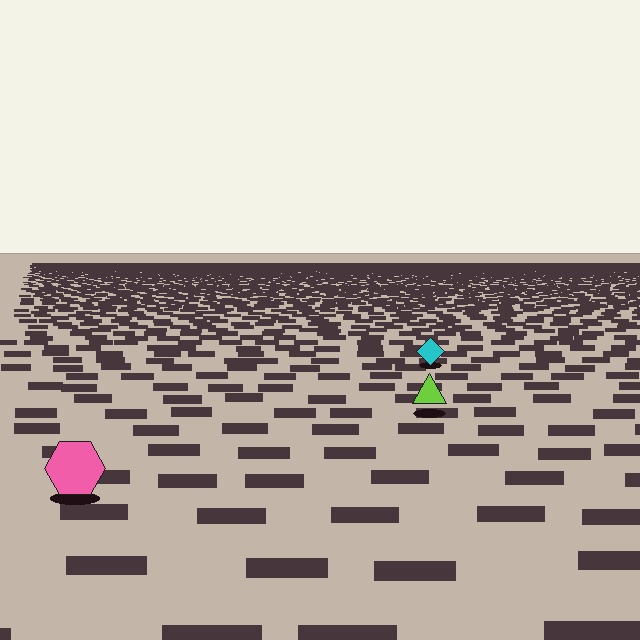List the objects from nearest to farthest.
From nearest to farthest: the pink hexagon, the lime triangle, the cyan diamond.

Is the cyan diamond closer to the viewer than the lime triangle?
No. The lime triangle is closer — you can tell from the texture gradient: the ground texture is coarser near it.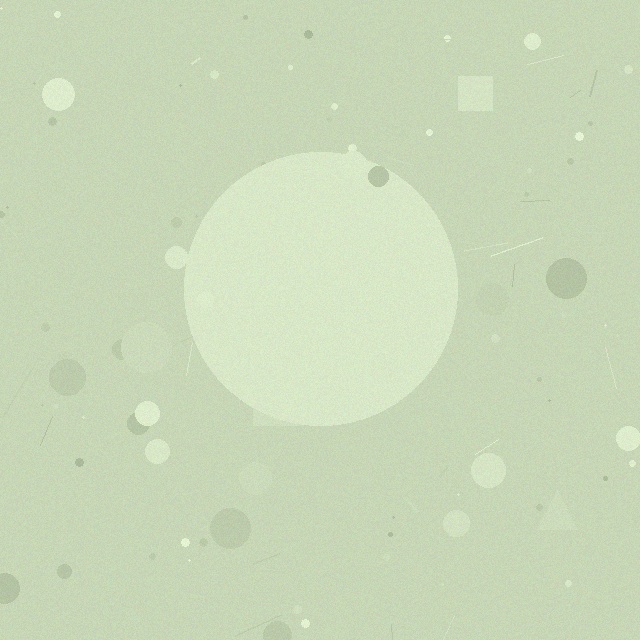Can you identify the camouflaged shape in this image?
The camouflaged shape is a circle.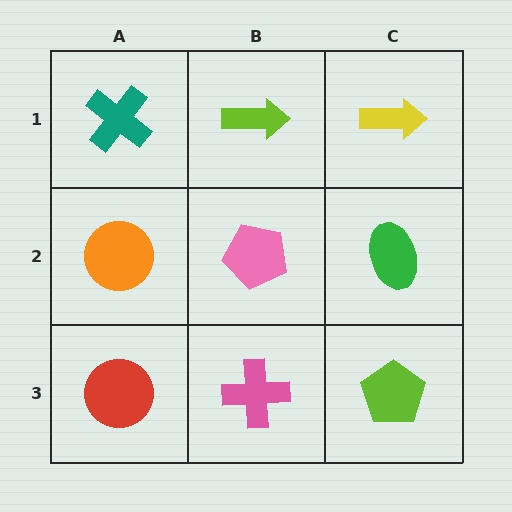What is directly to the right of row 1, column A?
A lime arrow.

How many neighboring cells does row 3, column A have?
2.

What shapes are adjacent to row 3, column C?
A green ellipse (row 2, column C), a pink cross (row 3, column B).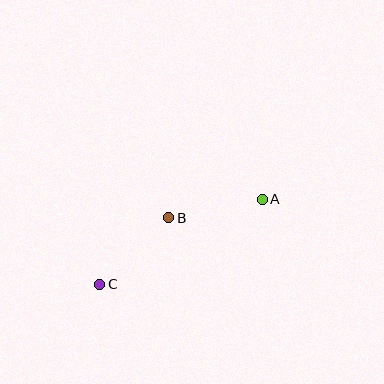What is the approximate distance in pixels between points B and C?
The distance between B and C is approximately 96 pixels.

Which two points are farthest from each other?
Points A and C are farthest from each other.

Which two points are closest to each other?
Points A and B are closest to each other.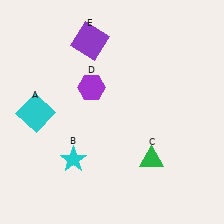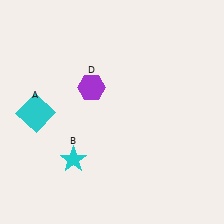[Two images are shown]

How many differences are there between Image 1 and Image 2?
There are 2 differences between the two images.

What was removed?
The green triangle (C), the purple square (E) were removed in Image 2.